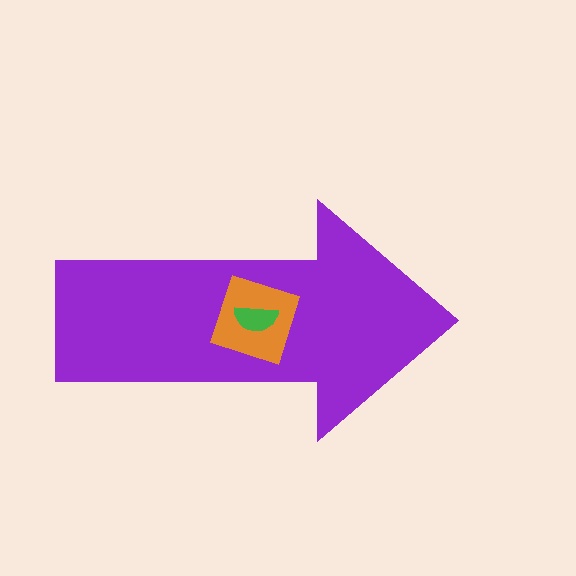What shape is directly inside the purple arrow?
The orange diamond.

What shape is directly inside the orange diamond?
The green semicircle.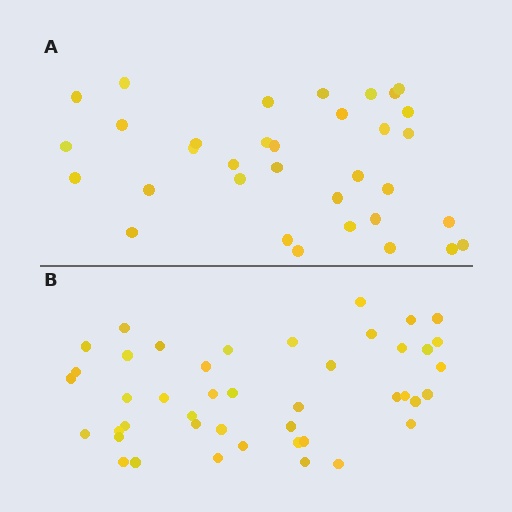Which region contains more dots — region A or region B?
Region B (the bottom region) has more dots.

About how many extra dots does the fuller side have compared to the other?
Region B has roughly 10 or so more dots than region A.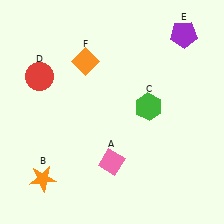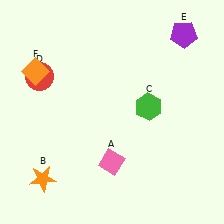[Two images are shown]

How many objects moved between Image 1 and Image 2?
1 object moved between the two images.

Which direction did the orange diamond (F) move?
The orange diamond (F) moved left.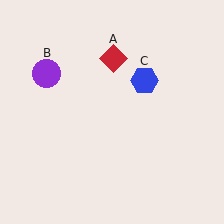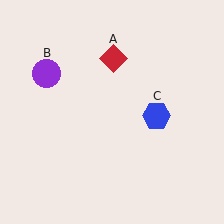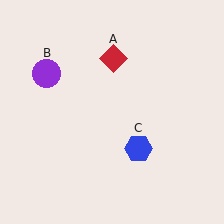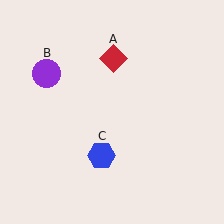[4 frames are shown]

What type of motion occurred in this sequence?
The blue hexagon (object C) rotated clockwise around the center of the scene.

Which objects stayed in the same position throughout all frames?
Red diamond (object A) and purple circle (object B) remained stationary.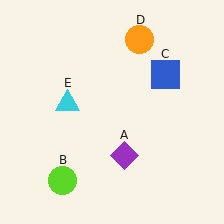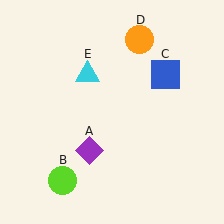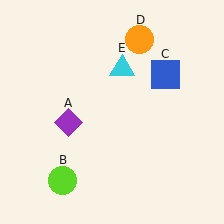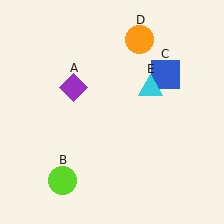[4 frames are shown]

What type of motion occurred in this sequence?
The purple diamond (object A), cyan triangle (object E) rotated clockwise around the center of the scene.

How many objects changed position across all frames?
2 objects changed position: purple diamond (object A), cyan triangle (object E).